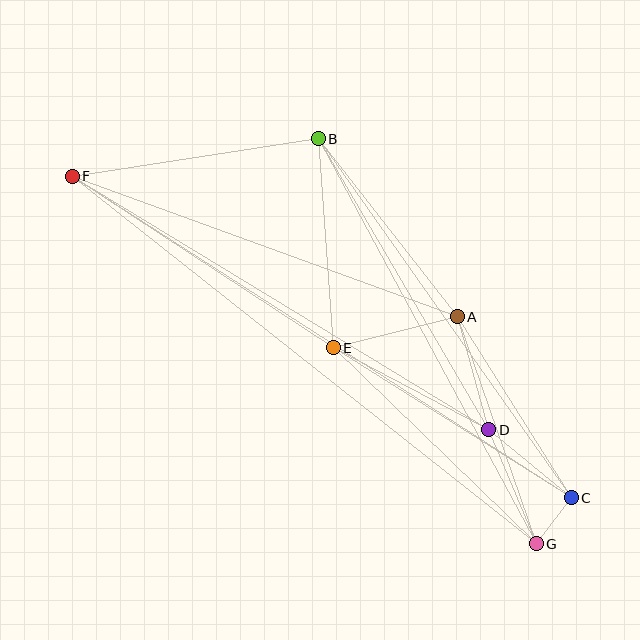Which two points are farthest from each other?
Points C and F are farthest from each other.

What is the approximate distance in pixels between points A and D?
The distance between A and D is approximately 117 pixels.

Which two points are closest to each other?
Points C and G are closest to each other.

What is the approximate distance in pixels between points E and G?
The distance between E and G is approximately 283 pixels.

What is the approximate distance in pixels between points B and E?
The distance between B and E is approximately 210 pixels.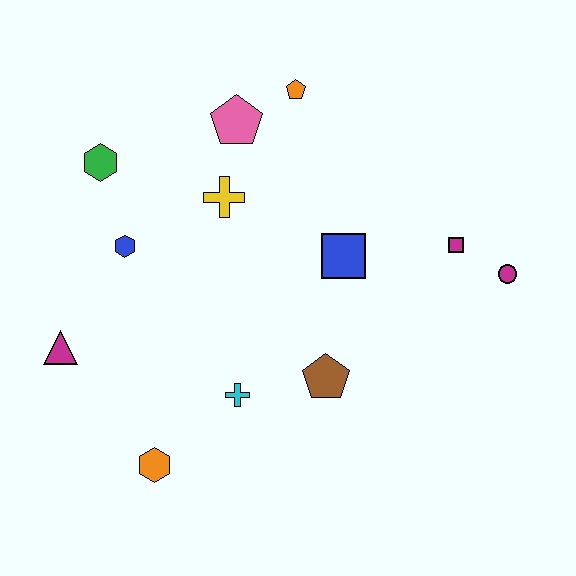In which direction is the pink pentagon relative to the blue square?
The pink pentagon is above the blue square.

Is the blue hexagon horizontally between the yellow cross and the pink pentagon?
No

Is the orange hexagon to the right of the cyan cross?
No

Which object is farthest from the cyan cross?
The orange pentagon is farthest from the cyan cross.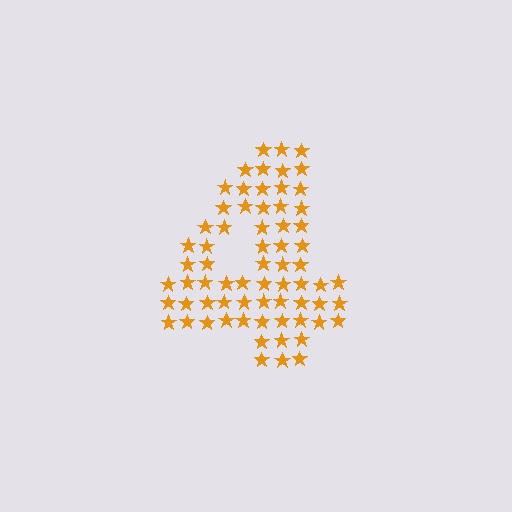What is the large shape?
The large shape is the digit 4.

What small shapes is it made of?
It is made of small stars.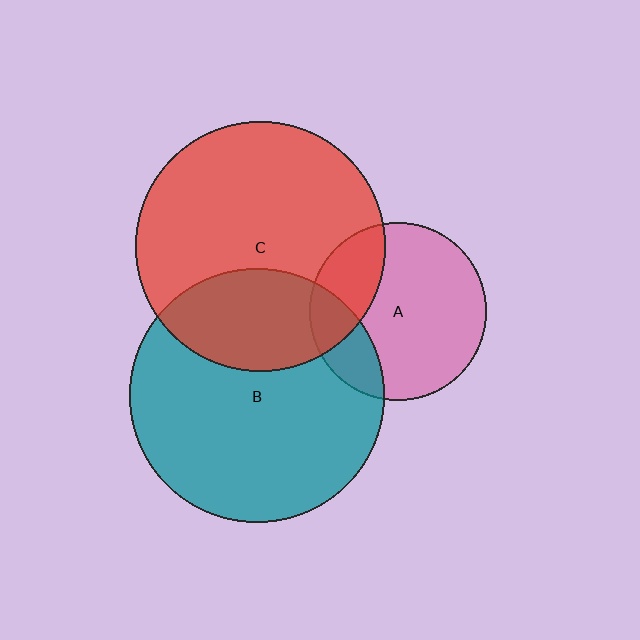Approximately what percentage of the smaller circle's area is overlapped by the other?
Approximately 25%.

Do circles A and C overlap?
Yes.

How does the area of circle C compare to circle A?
Approximately 2.0 times.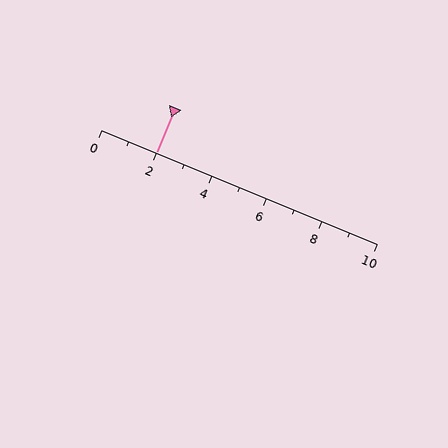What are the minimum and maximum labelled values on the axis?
The axis runs from 0 to 10.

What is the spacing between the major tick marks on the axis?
The major ticks are spaced 2 apart.